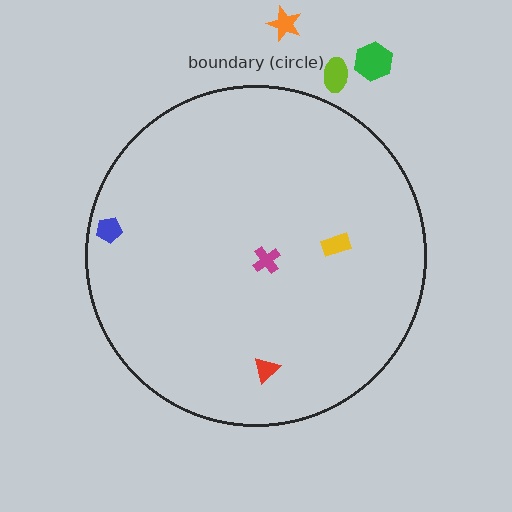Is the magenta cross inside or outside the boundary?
Inside.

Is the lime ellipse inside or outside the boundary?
Outside.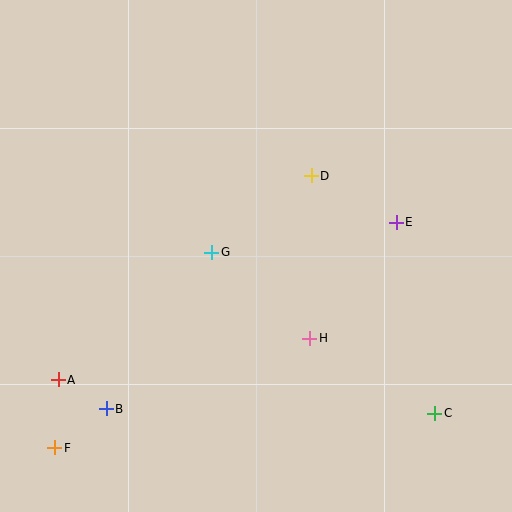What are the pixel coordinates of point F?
Point F is at (55, 448).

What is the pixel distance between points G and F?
The distance between G and F is 250 pixels.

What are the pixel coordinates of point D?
Point D is at (311, 176).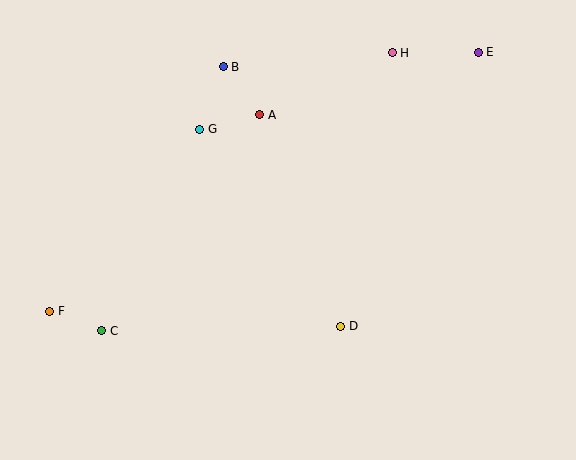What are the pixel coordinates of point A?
Point A is at (260, 115).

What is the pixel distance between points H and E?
The distance between H and E is 86 pixels.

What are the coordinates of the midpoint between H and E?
The midpoint between H and E is at (435, 53).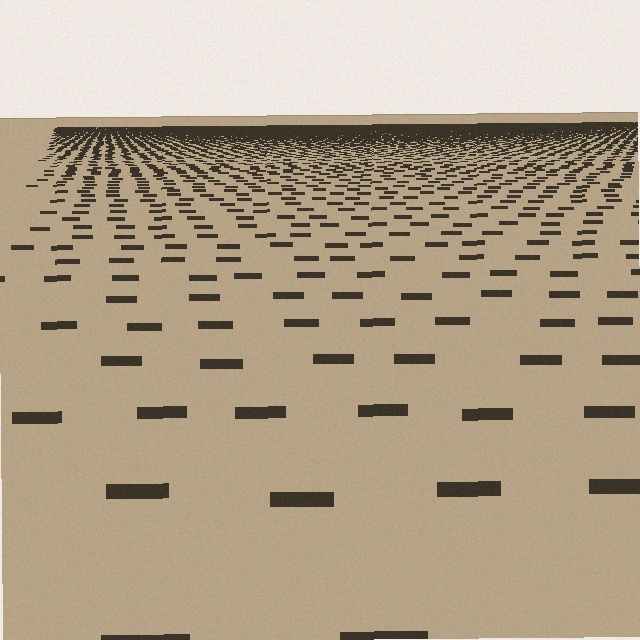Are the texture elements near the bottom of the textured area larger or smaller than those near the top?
Larger. Near the bottom, elements are closer to the viewer and appear at a bigger on-screen size.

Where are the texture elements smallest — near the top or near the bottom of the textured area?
Near the top.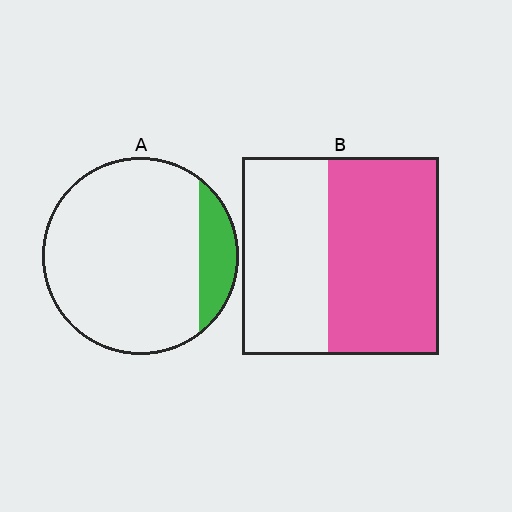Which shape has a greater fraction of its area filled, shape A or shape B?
Shape B.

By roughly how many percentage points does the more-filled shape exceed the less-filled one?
By roughly 40 percentage points (B over A).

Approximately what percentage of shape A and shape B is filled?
A is approximately 15% and B is approximately 55%.